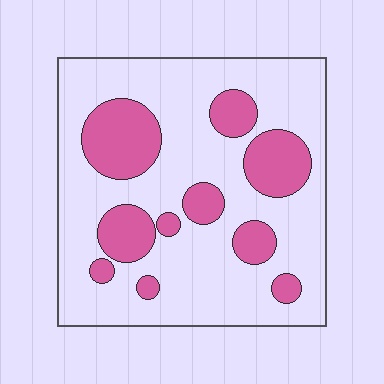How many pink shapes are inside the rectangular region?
10.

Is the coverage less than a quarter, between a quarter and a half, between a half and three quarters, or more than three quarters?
Between a quarter and a half.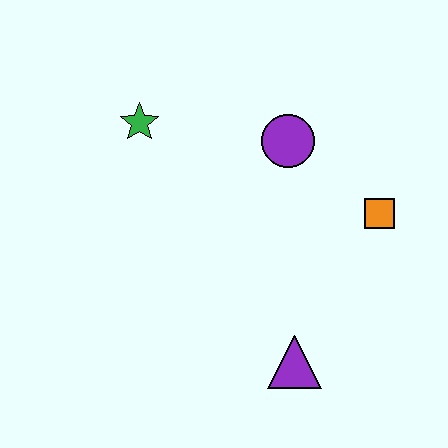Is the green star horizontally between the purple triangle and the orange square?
No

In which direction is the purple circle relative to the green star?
The purple circle is to the right of the green star.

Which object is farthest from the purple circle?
The purple triangle is farthest from the purple circle.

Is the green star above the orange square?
Yes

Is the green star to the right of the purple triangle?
No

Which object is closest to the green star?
The purple circle is closest to the green star.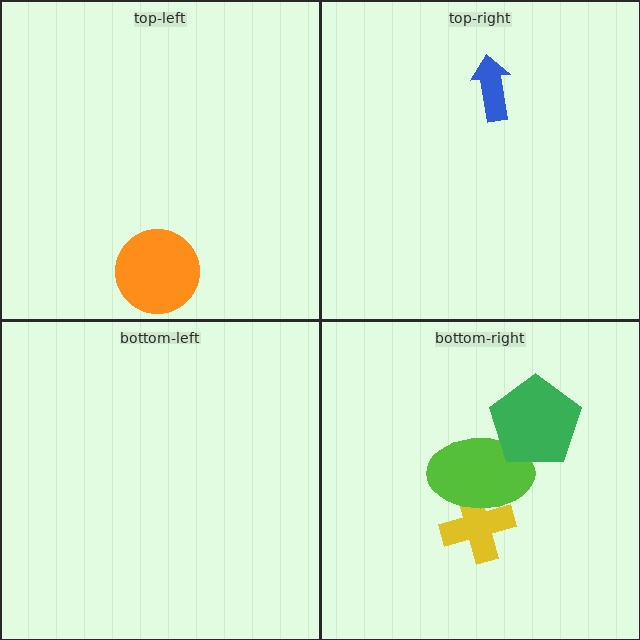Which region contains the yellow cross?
The bottom-right region.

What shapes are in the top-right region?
The blue arrow.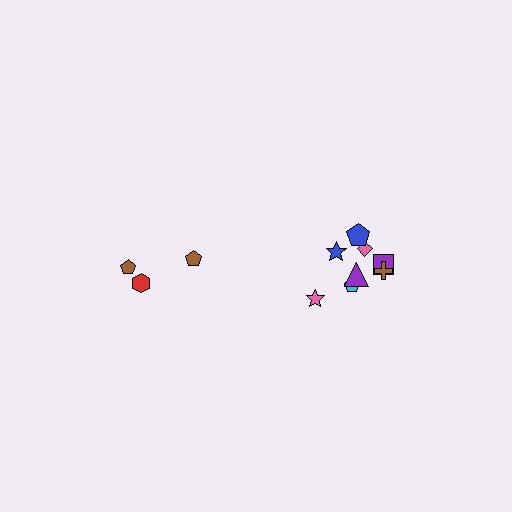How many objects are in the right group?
There are 8 objects.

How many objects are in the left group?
There are 3 objects.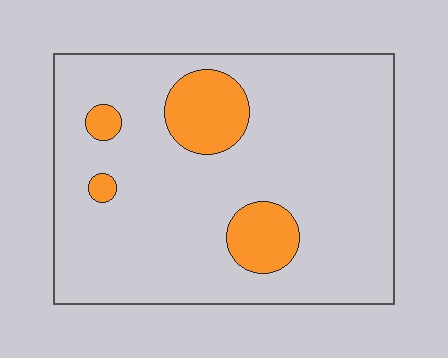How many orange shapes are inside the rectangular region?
4.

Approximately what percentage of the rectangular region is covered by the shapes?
Approximately 15%.